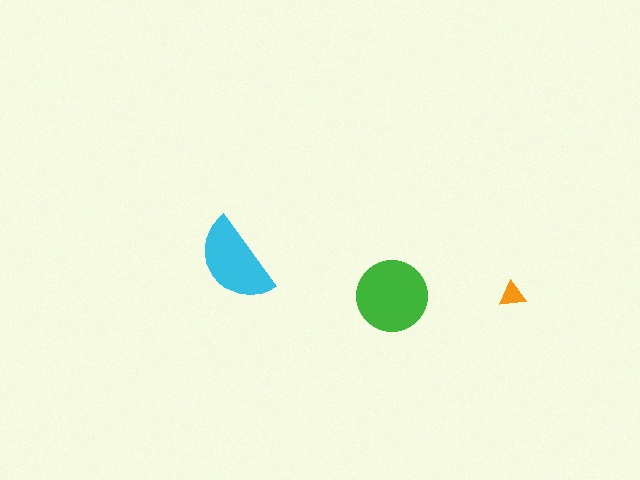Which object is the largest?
The green circle.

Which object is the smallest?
The orange triangle.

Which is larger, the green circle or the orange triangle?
The green circle.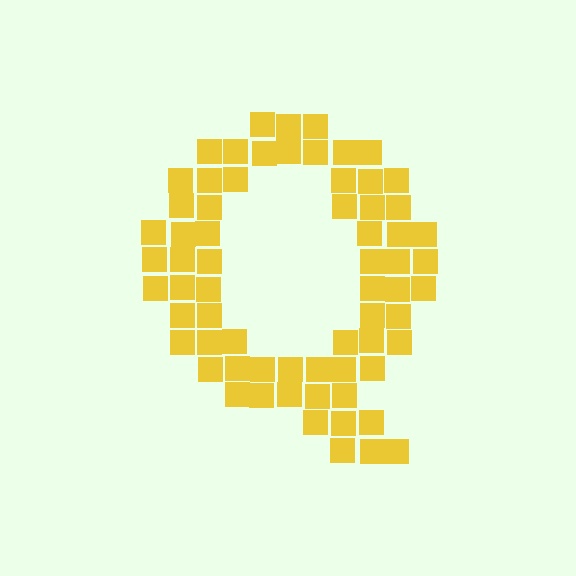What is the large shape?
The large shape is the letter Q.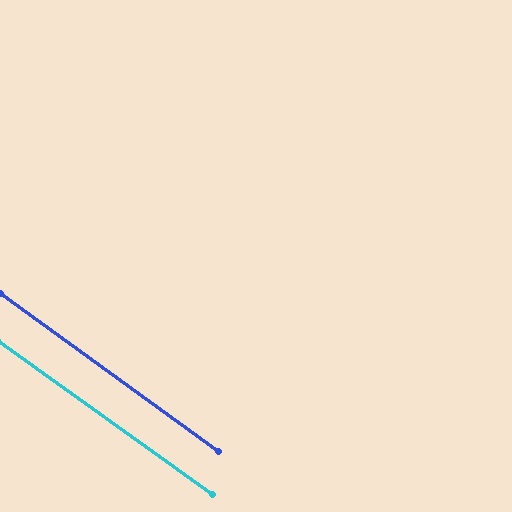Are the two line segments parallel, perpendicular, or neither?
Parallel — their directions differ by only 0.5°.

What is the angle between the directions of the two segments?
Approximately 0 degrees.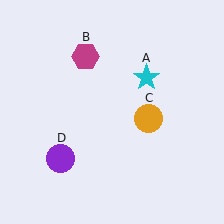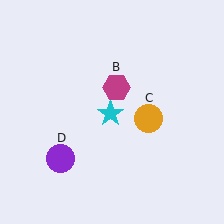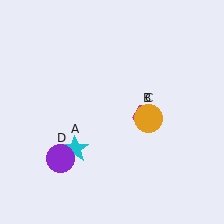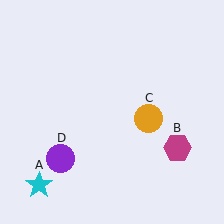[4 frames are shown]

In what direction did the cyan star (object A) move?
The cyan star (object A) moved down and to the left.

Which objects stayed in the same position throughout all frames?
Orange circle (object C) and purple circle (object D) remained stationary.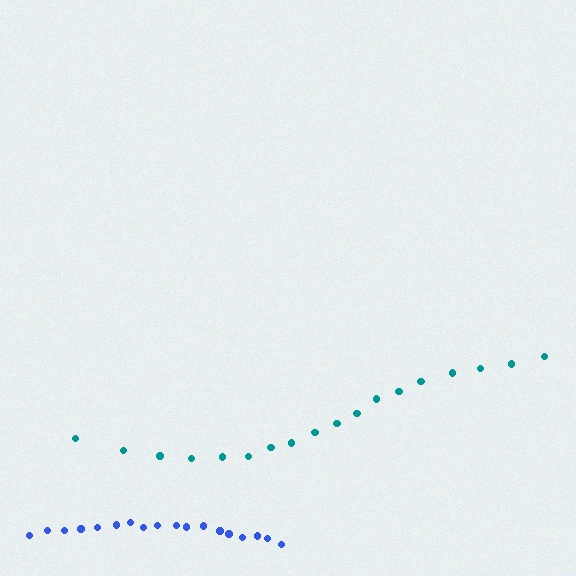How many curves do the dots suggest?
There are 2 distinct paths.